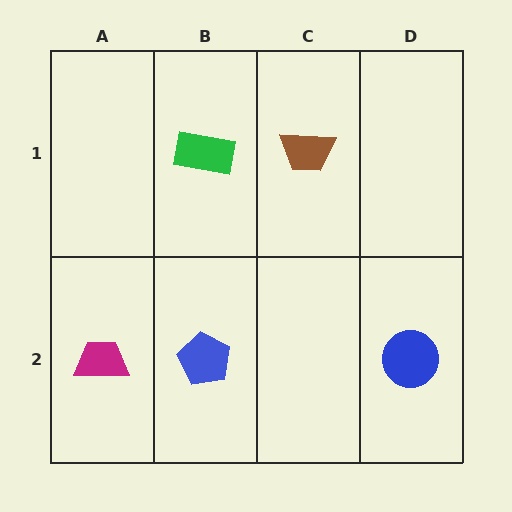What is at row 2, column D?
A blue circle.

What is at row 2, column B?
A blue pentagon.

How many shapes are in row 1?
2 shapes.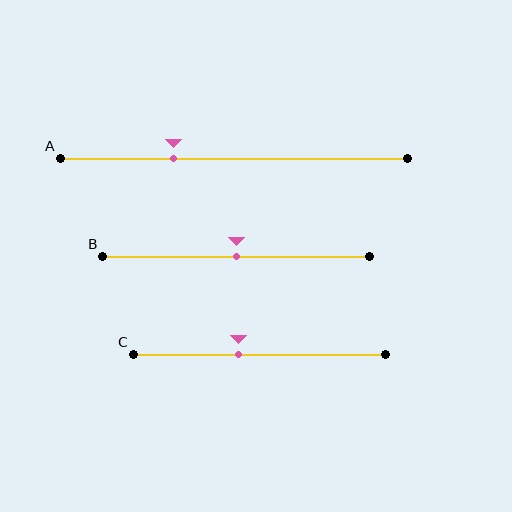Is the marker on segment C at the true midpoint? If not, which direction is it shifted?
No, the marker on segment C is shifted to the left by about 8% of the segment length.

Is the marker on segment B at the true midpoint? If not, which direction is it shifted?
Yes, the marker on segment B is at the true midpoint.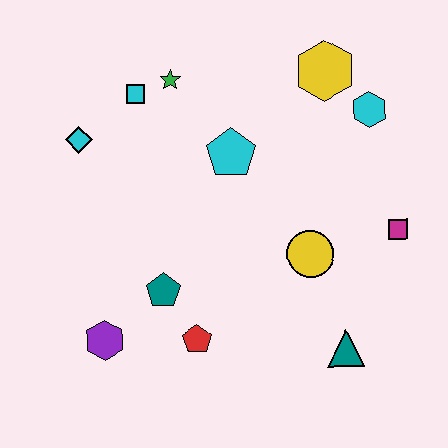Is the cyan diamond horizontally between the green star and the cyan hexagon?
No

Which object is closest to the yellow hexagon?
The cyan hexagon is closest to the yellow hexagon.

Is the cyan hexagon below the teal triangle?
No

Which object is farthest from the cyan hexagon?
The purple hexagon is farthest from the cyan hexagon.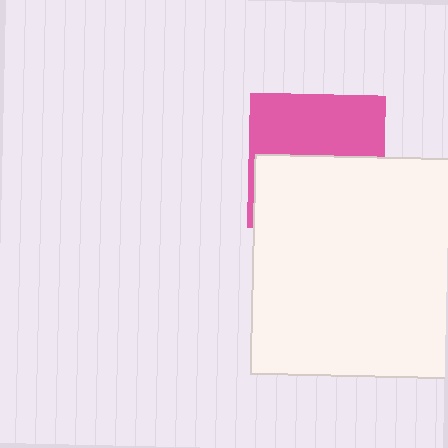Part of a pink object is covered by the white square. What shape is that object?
It is a square.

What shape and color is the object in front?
The object in front is a white square.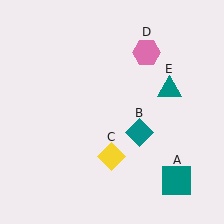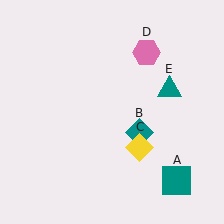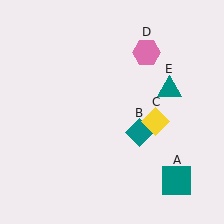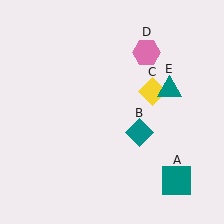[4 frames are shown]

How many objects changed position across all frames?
1 object changed position: yellow diamond (object C).